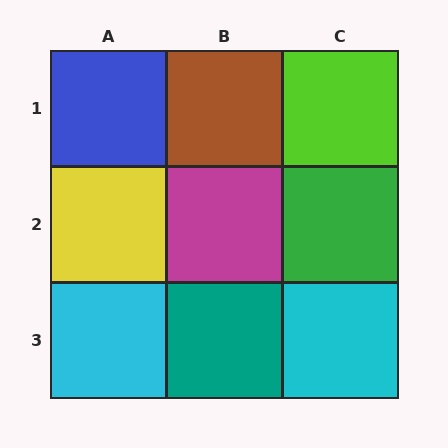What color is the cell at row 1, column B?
Brown.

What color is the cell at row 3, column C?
Cyan.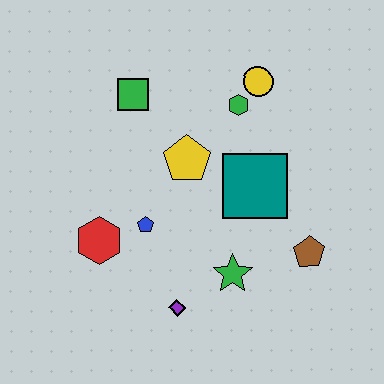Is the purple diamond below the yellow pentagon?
Yes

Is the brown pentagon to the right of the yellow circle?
Yes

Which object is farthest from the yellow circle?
The purple diamond is farthest from the yellow circle.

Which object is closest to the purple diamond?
The green star is closest to the purple diamond.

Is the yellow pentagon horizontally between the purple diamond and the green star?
Yes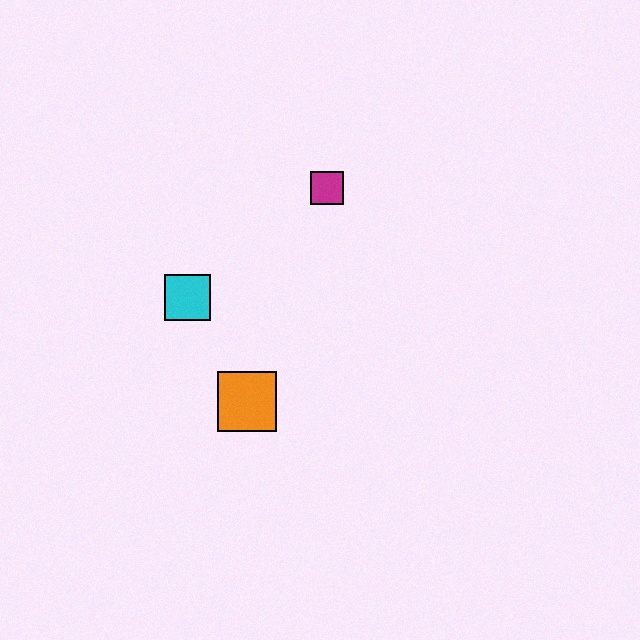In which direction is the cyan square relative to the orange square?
The cyan square is above the orange square.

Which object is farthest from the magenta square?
The orange square is farthest from the magenta square.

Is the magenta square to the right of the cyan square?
Yes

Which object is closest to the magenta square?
The cyan square is closest to the magenta square.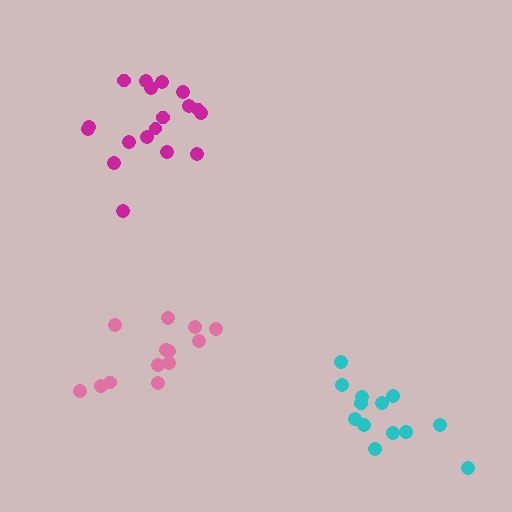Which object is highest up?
The magenta cluster is topmost.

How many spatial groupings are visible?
There are 3 spatial groupings.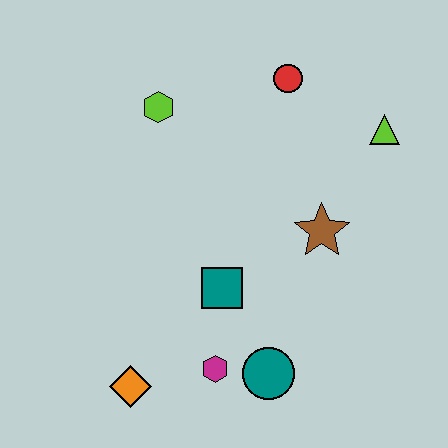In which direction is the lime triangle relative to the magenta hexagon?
The lime triangle is above the magenta hexagon.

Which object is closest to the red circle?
The lime triangle is closest to the red circle.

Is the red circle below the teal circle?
No